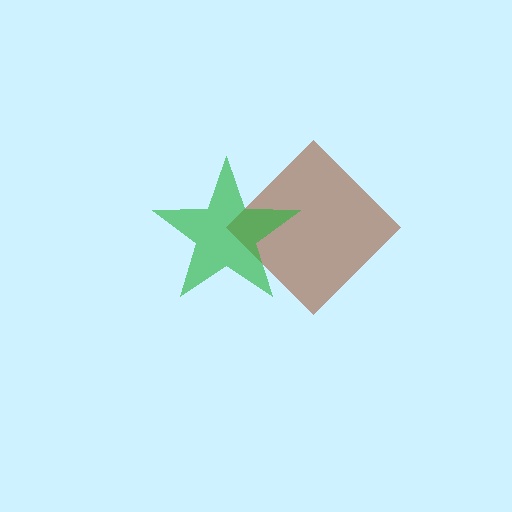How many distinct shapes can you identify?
There are 2 distinct shapes: a brown diamond, a green star.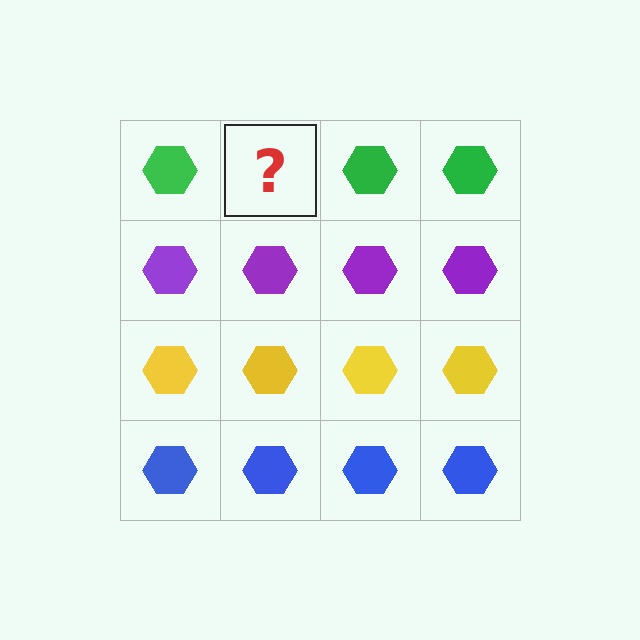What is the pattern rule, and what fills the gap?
The rule is that each row has a consistent color. The gap should be filled with a green hexagon.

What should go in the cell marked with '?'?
The missing cell should contain a green hexagon.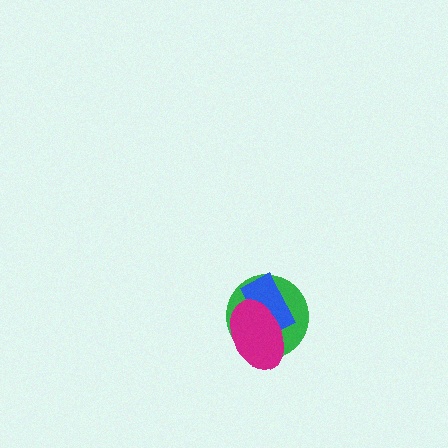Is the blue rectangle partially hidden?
Yes, it is partially covered by another shape.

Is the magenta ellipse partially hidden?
No, no other shape covers it.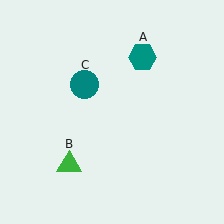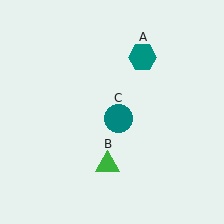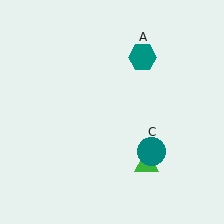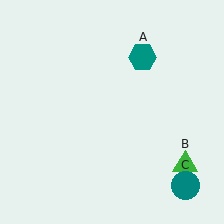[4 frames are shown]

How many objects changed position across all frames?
2 objects changed position: green triangle (object B), teal circle (object C).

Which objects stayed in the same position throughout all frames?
Teal hexagon (object A) remained stationary.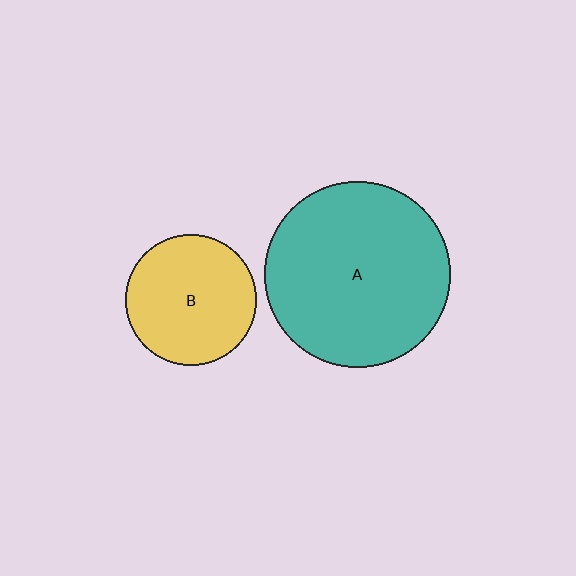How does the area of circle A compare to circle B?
Approximately 2.0 times.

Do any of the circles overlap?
No, none of the circles overlap.